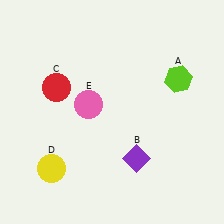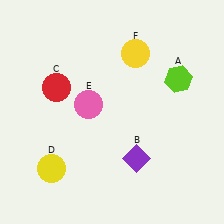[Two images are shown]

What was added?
A yellow circle (F) was added in Image 2.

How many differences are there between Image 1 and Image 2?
There is 1 difference between the two images.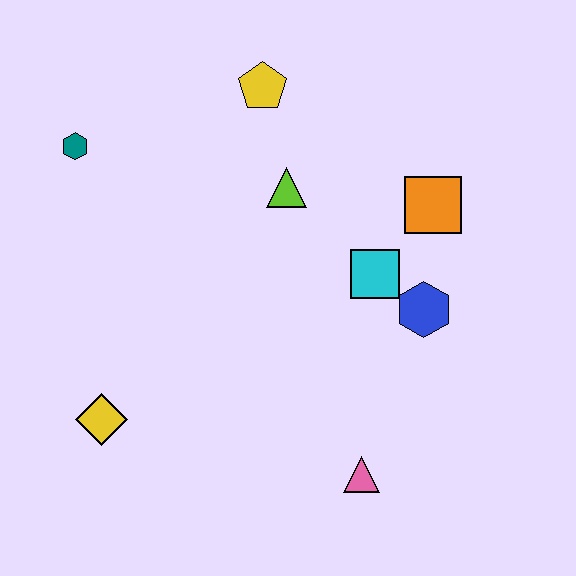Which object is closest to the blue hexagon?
The cyan square is closest to the blue hexagon.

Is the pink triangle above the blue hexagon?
No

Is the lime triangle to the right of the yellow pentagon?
Yes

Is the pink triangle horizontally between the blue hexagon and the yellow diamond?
Yes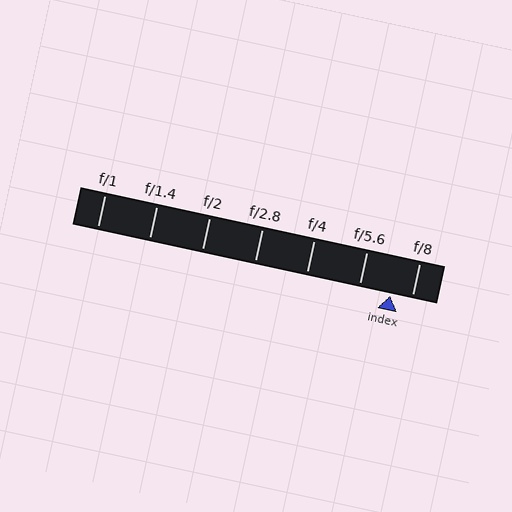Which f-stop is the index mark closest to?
The index mark is closest to f/8.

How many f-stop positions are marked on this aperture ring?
There are 7 f-stop positions marked.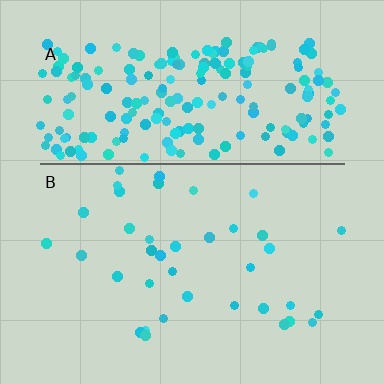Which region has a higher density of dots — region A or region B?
A (the top).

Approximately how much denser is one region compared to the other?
Approximately 5.7× — region A over region B.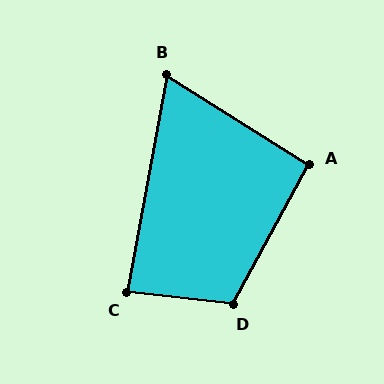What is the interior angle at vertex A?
Approximately 94 degrees (approximately right).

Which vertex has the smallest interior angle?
B, at approximately 68 degrees.